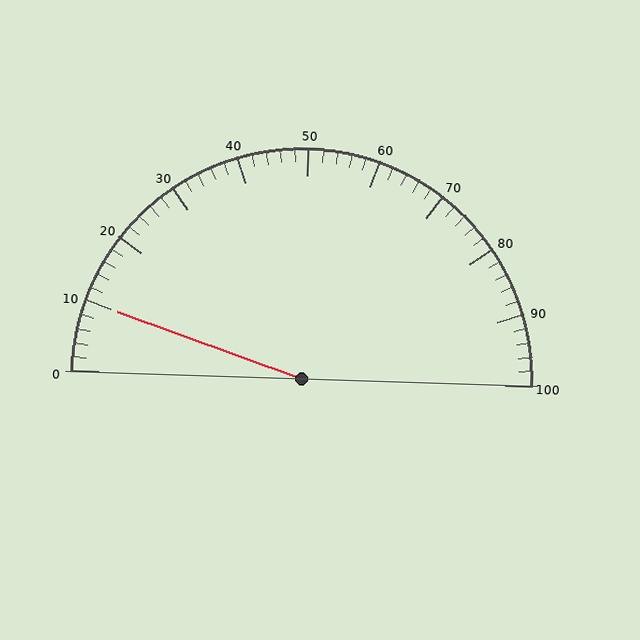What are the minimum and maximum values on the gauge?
The gauge ranges from 0 to 100.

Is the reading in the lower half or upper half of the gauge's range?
The reading is in the lower half of the range (0 to 100).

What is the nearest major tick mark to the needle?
The nearest major tick mark is 10.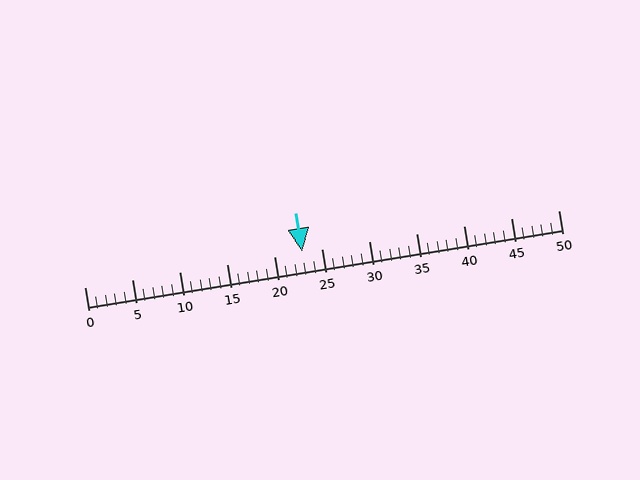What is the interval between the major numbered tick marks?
The major tick marks are spaced 5 units apart.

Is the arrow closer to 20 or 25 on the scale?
The arrow is closer to 25.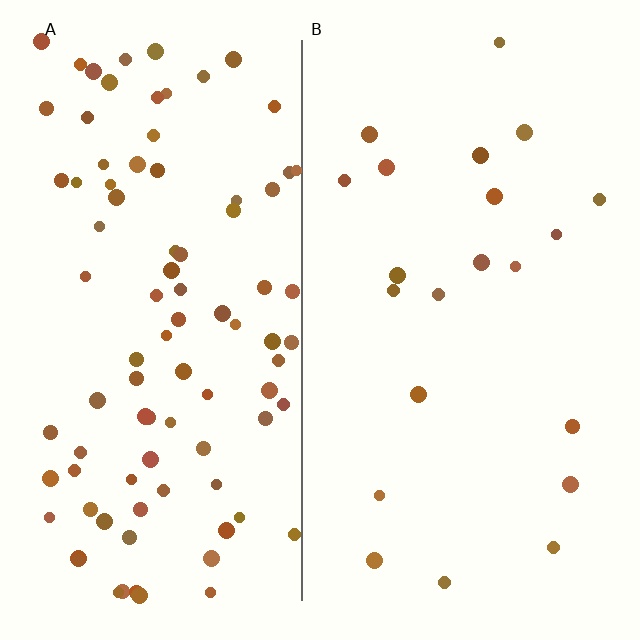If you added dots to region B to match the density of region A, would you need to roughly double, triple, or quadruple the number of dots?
Approximately quadruple.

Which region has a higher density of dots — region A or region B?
A (the left).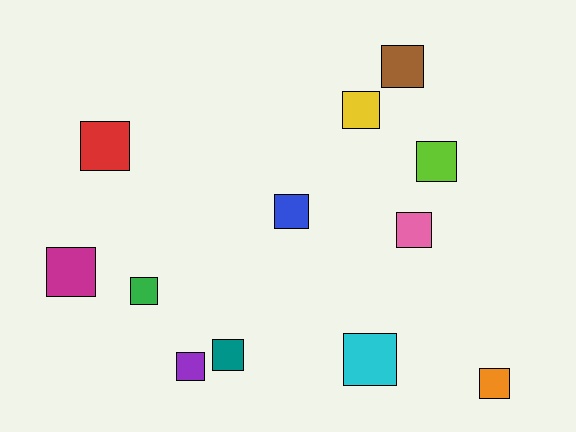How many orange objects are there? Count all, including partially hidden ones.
There is 1 orange object.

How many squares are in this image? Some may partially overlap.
There are 12 squares.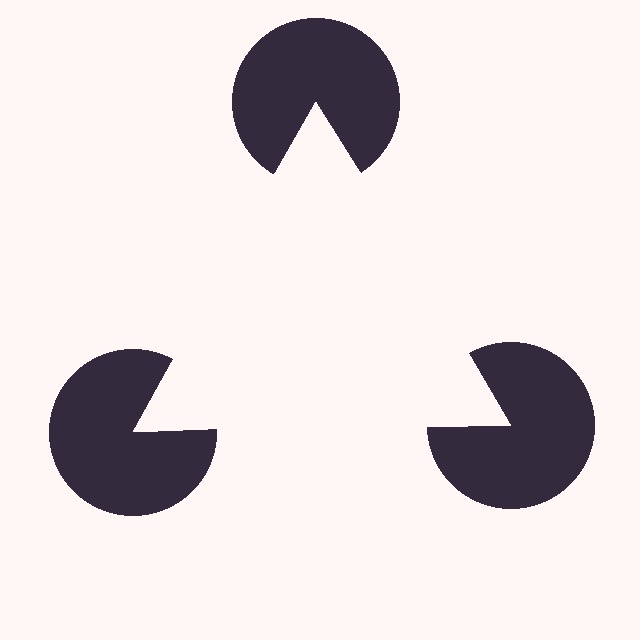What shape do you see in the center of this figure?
An illusory triangle — its edges are inferred from the aligned wedge cuts in the pac-man discs, not physically drawn.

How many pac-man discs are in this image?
There are 3 — one at each vertex of the illusory triangle.